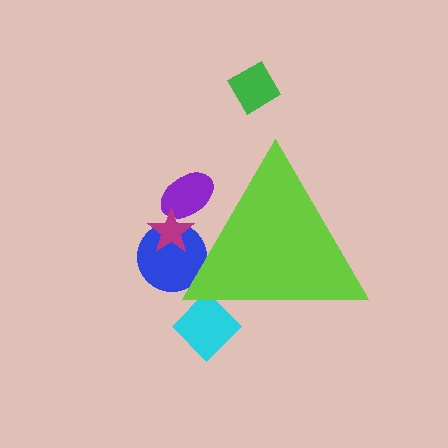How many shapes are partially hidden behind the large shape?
4 shapes are partially hidden.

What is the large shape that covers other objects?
A lime triangle.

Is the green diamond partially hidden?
No, the green diamond is fully visible.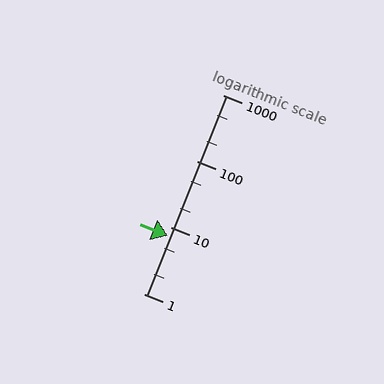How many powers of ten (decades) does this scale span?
The scale spans 3 decades, from 1 to 1000.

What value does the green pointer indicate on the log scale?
The pointer indicates approximately 7.6.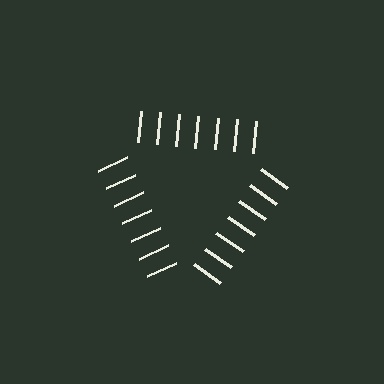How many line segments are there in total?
21 — 7 along each of the 3 edges.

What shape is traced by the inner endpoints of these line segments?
An illusory triangle — the line segments terminate on its edges but no continuous stroke is drawn.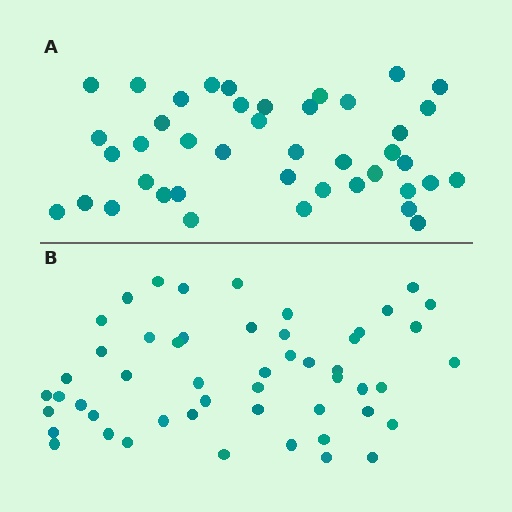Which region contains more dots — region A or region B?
Region B (the bottom region) has more dots.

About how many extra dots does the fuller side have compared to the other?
Region B has roughly 8 or so more dots than region A.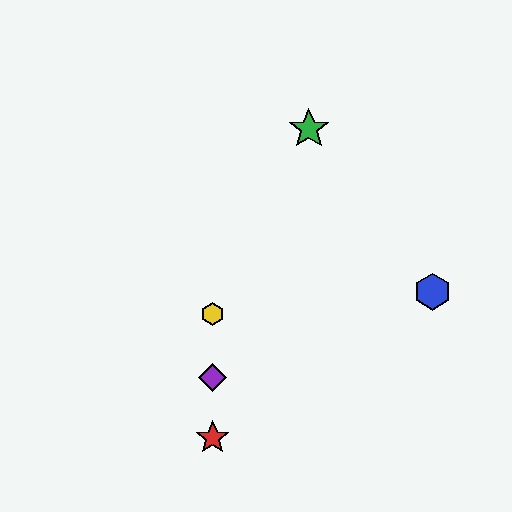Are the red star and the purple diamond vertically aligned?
Yes, both are at x≈213.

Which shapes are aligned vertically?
The red star, the yellow hexagon, the purple diamond are aligned vertically.